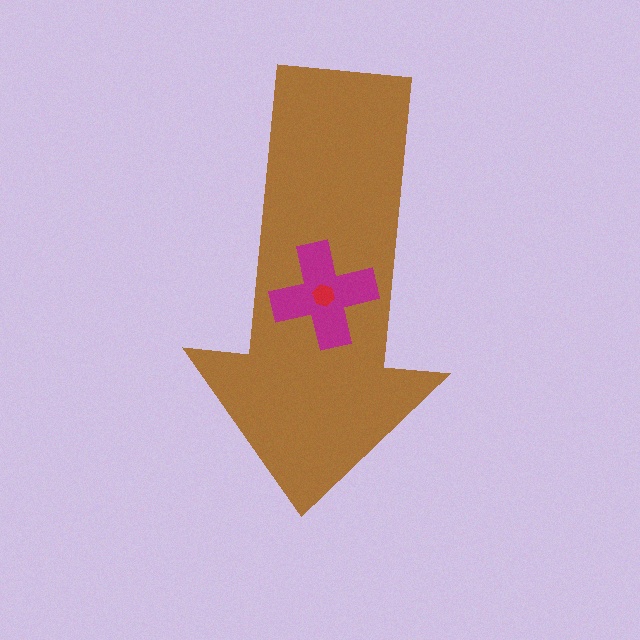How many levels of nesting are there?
3.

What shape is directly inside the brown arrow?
The magenta cross.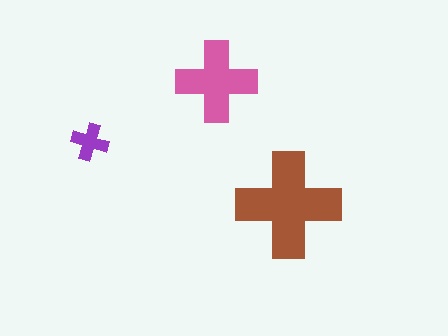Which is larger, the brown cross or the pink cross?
The brown one.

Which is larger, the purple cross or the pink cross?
The pink one.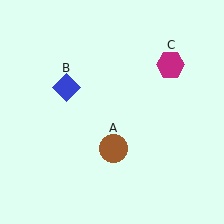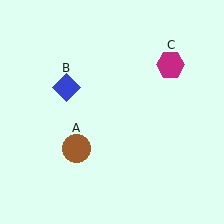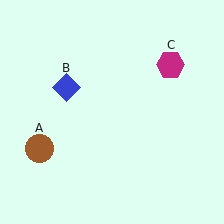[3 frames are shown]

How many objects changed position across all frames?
1 object changed position: brown circle (object A).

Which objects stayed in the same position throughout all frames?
Blue diamond (object B) and magenta hexagon (object C) remained stationary.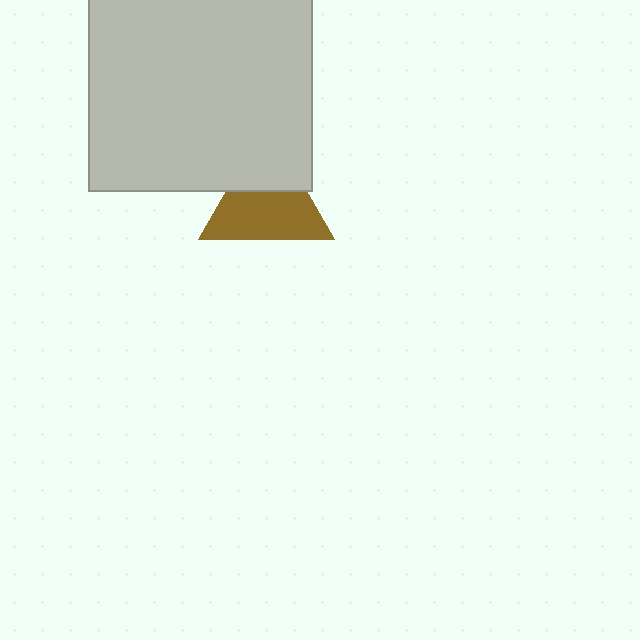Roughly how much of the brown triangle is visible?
About half of it is visible (roughly 64%).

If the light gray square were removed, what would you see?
You would see the complete brown triangle.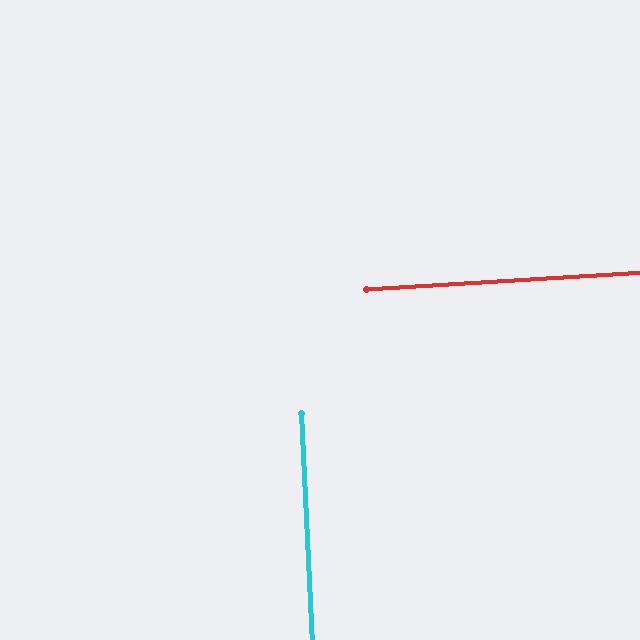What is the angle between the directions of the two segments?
Approximately 89 degrees.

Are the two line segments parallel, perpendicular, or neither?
Perpendicular — they meet at approximately 89°.